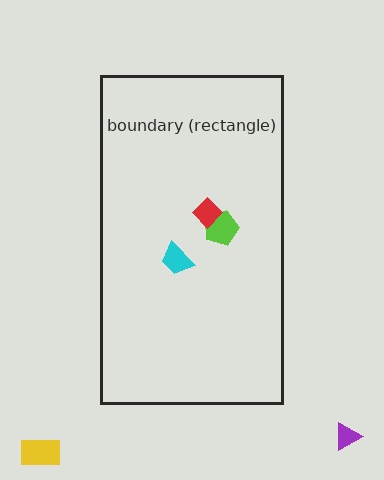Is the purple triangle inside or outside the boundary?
Outside.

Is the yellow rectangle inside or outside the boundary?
Outside.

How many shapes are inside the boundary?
3 inside, 2 outside.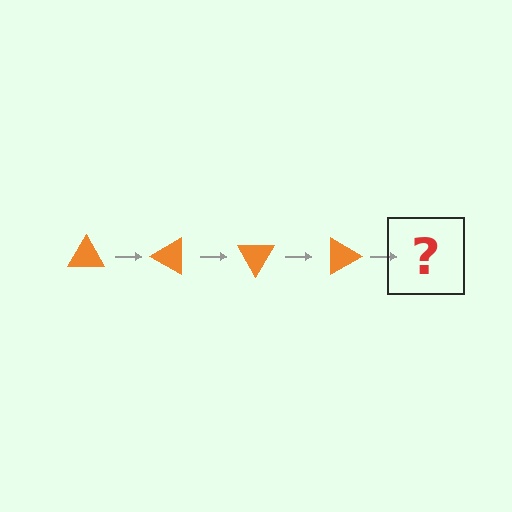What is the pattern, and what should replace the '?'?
The pattern is that the triangle rotates 30 degrees each step. The '?' should be an orange triangle rotated 120 degrees.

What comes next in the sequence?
The next element should be an orange triangle rotated 120 degrees.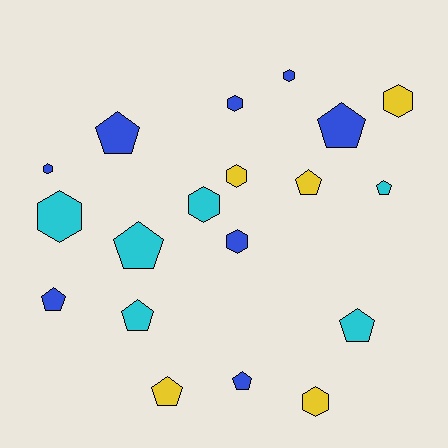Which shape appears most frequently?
Pentagon, with 10 objects.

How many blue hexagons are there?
There are 4 blue hexagons.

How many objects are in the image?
There are 19 objects.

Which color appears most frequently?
Blue, with 8 objects.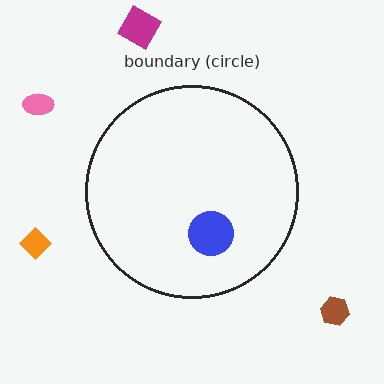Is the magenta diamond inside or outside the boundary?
Outside.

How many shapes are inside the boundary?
1 inside, 4 outside.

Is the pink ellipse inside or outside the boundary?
Outside.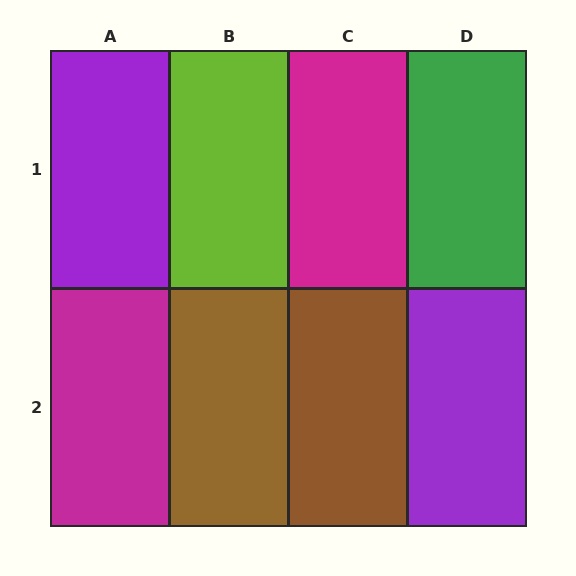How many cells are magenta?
2 cells are magenta.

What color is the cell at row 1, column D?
Green.